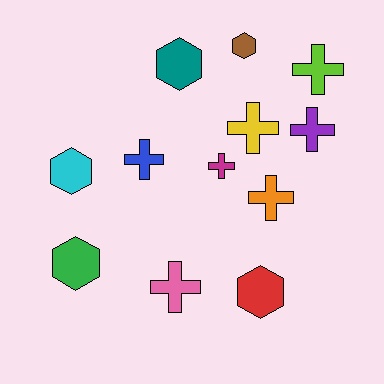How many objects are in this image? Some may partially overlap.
There are 12 objects.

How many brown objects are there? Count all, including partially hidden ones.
There is 1 brown object.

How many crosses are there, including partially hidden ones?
There are 7 crosses.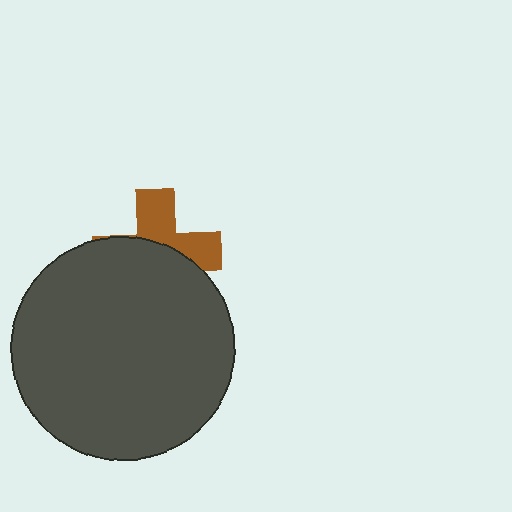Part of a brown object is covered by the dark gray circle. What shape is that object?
It is a cross.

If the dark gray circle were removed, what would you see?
You would see the complete brown cross.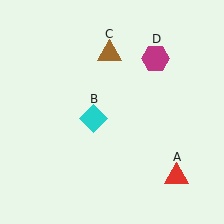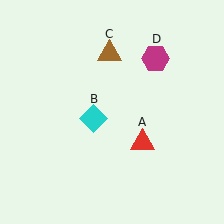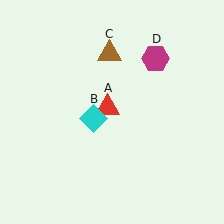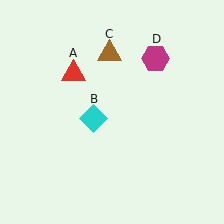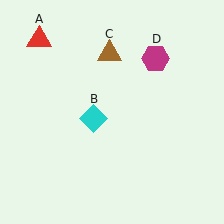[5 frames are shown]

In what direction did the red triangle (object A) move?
The red triangle (object A) moved up and to the left.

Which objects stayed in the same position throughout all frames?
Cyan diamond (object B) and brown triangle (object C) and magenta hexagon (object D) remained stationary.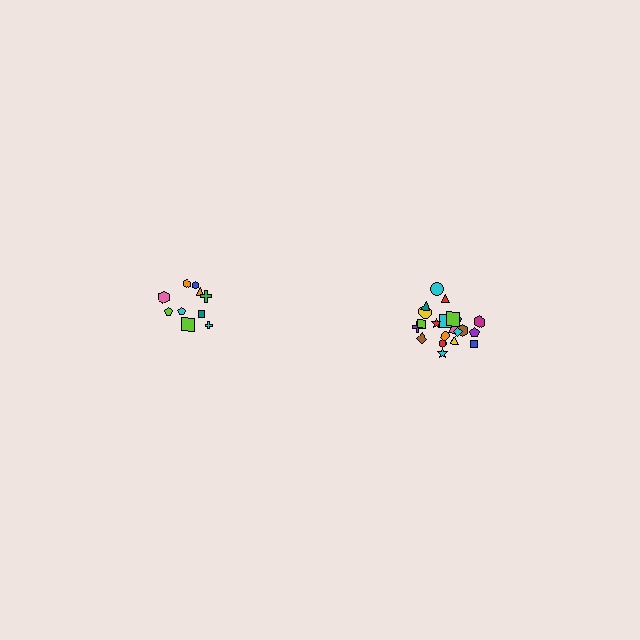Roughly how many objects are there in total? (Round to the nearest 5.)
Roughly 30 objects in total.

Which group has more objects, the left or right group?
The right group.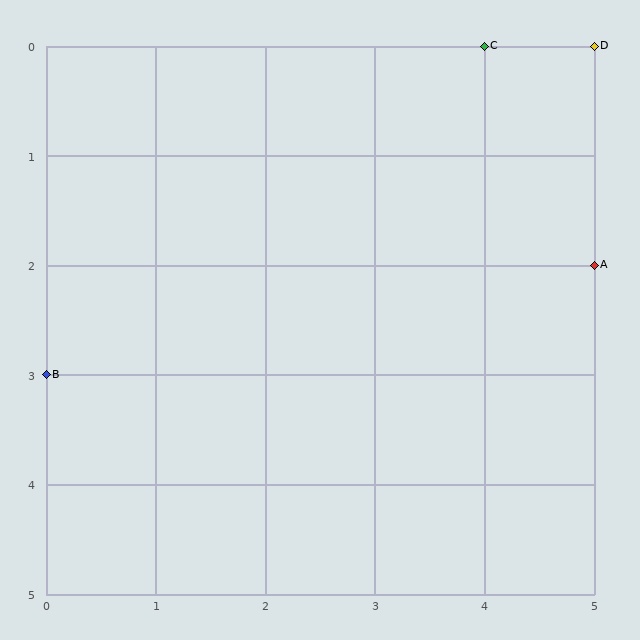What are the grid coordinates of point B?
Point B is at grid coordinates (0, 3).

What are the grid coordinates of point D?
Point D is at grid coordinates (5, 0).